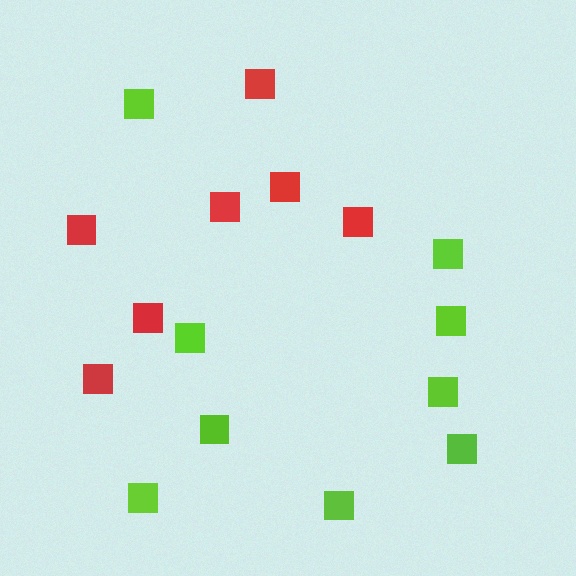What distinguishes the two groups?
There are 2 groups: one group of red squares (7) and one group of lime squares (9).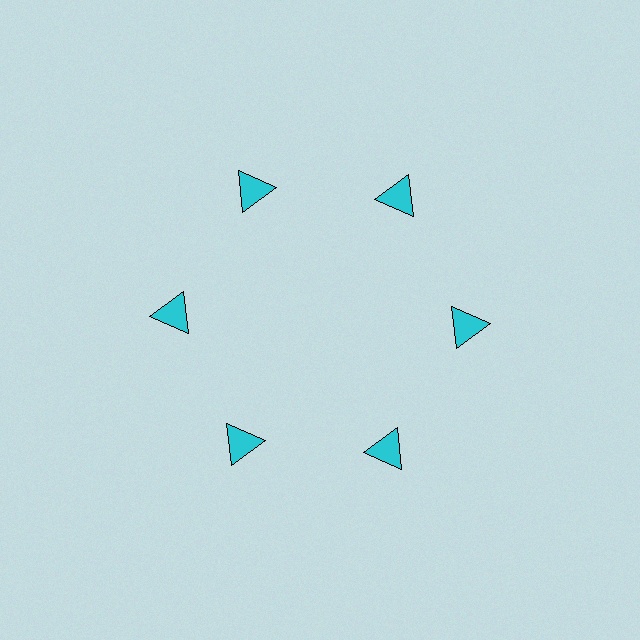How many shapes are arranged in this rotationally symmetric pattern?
There are 6 shapes, arranged in 6 groups of 1.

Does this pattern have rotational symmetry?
Yes, this pattern has 6-fold rotational symmetry. It looks the same after rotating 60 degrees around the center.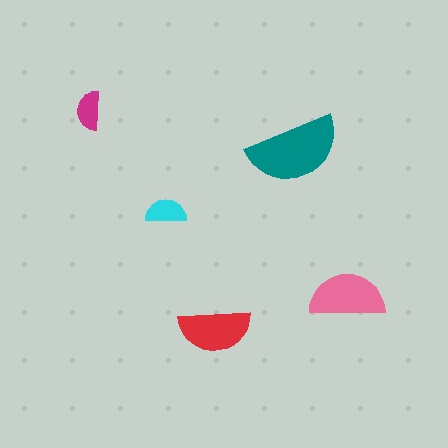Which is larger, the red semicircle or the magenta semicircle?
The red one.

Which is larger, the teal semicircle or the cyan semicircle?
The teal one.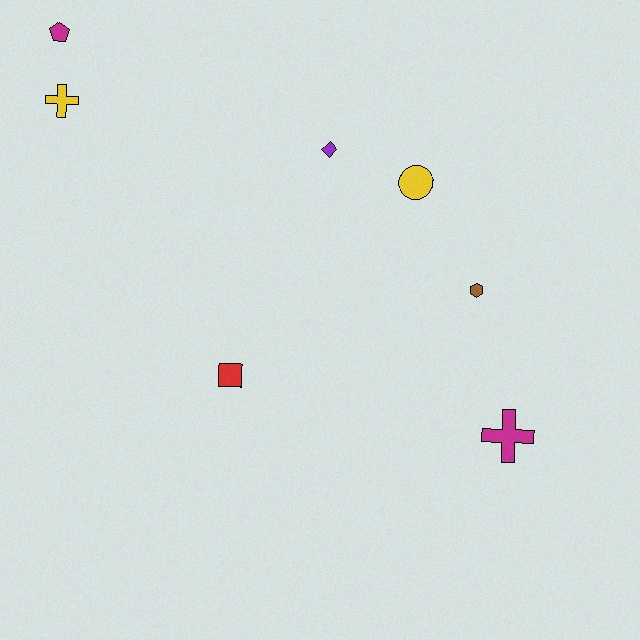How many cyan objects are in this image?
There are no cyan objects.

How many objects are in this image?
There are 7 objects.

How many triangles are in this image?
There are no triangles.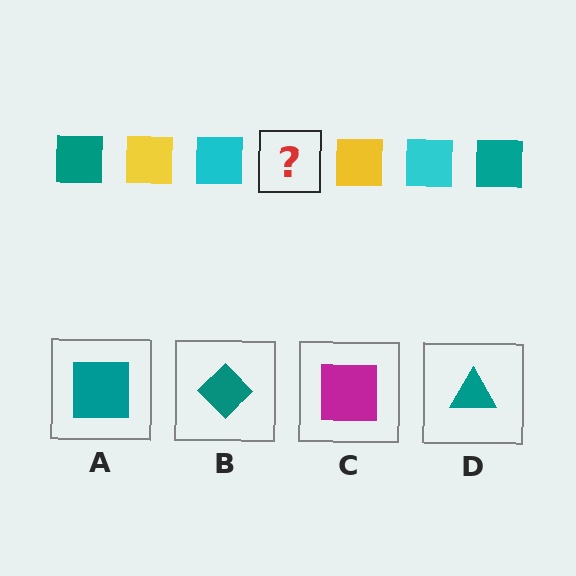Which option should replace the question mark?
Option A.